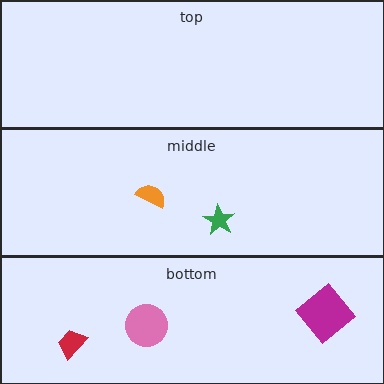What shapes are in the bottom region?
The red trapezoid, the magenta diamond, the pink circle.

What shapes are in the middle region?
The orange semicircle, the green star.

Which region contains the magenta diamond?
The bottom region.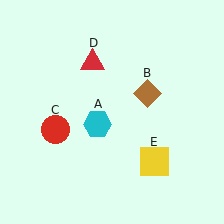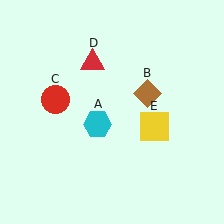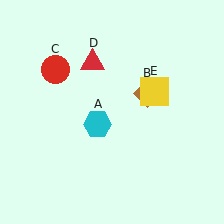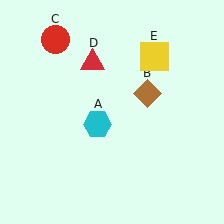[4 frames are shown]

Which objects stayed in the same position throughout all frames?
Cyan hexagon (object A) and brown diamond (object B) and red triangle (object D) remained stationary.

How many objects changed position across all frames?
2 objects changed position: red circle (object C), yellow square (object E).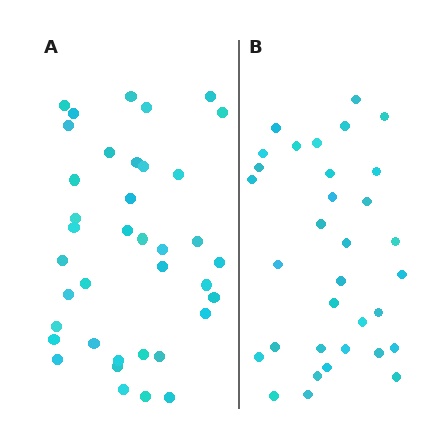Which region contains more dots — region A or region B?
Region A (the left region) has more dots.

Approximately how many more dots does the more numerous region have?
Region A has about 5 more dots than region B.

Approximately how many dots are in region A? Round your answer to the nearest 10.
About 40 dots. (The exact count is 38, which rounds to 40.)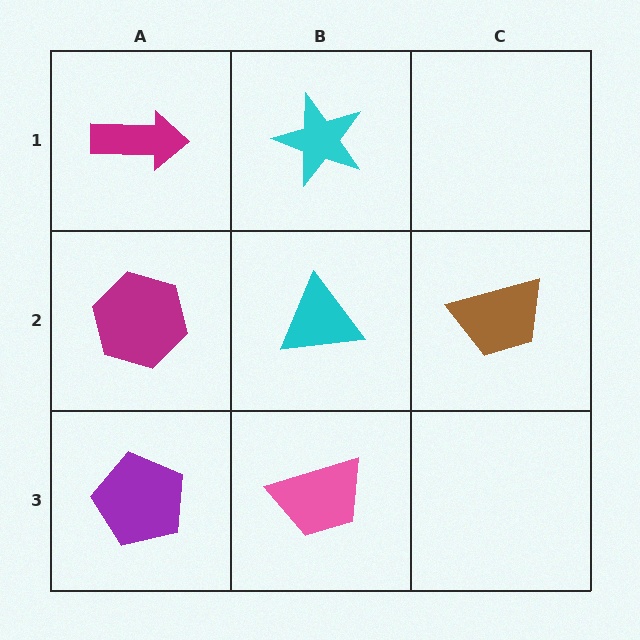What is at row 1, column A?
A magenta arrow.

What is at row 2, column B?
A cyan triangle.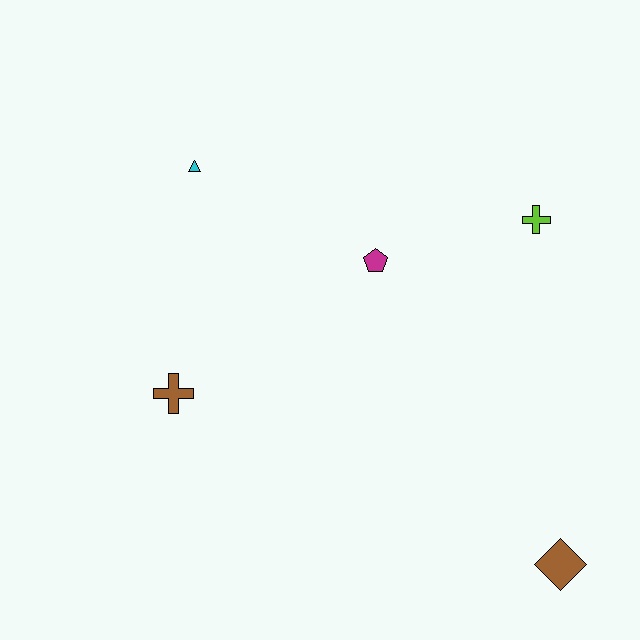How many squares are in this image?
There are no squares.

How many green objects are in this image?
There are no green objects.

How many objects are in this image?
There are 5 objects.